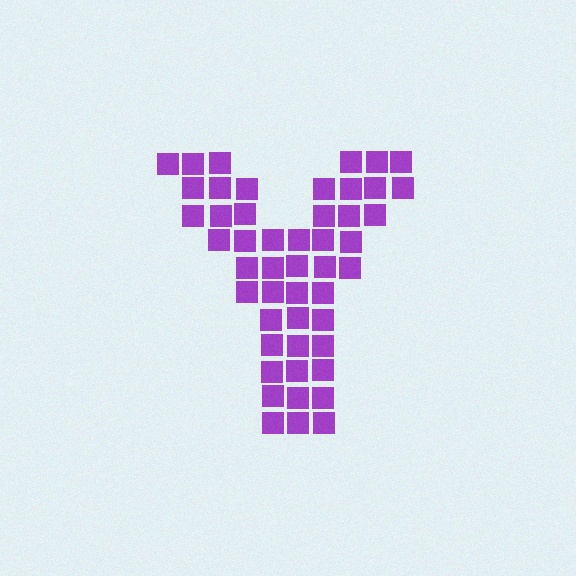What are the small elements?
The small elements are squares.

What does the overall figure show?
The overall figure shows the letter Y.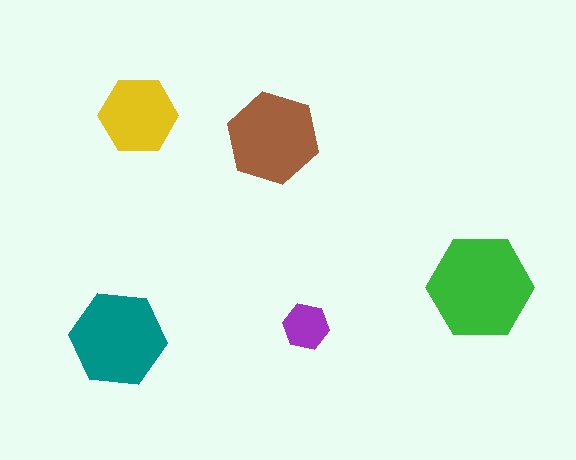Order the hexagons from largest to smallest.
the green one, the teal one, the brown one, the yellow one, the purple one.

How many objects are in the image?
There are 5 objects in the image.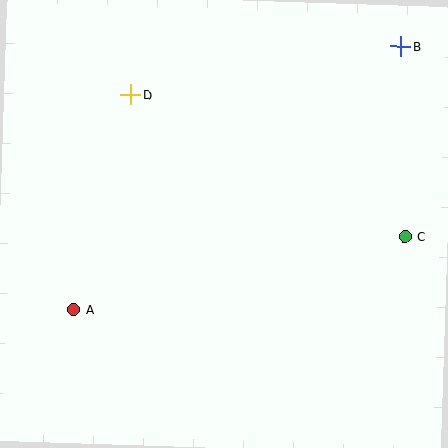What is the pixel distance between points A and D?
The distance between A and D is 222 pixels.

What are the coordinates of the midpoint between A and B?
The midpoint between A and B is at (237, 178).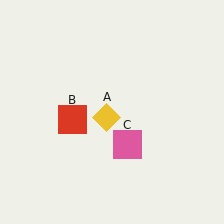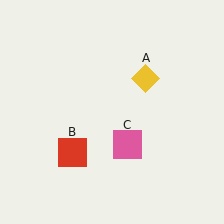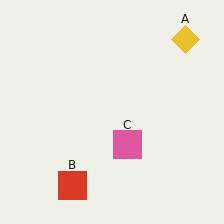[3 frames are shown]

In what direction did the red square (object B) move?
The red square (object B) moved down.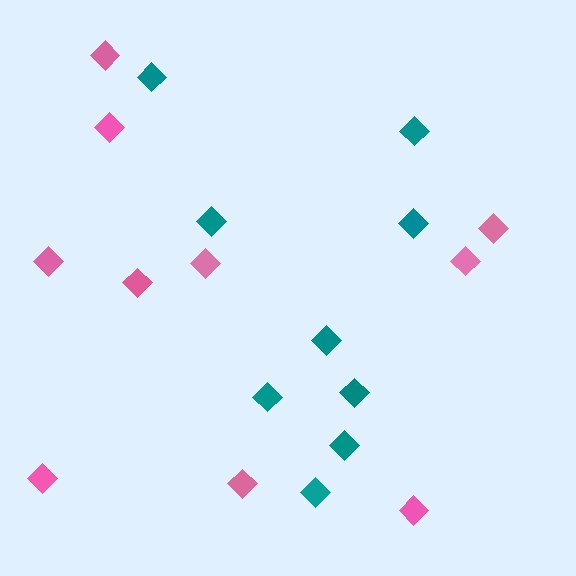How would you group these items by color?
There are 2 groups: one group of teal diamonds (9) and one group of pink diamonds (10).